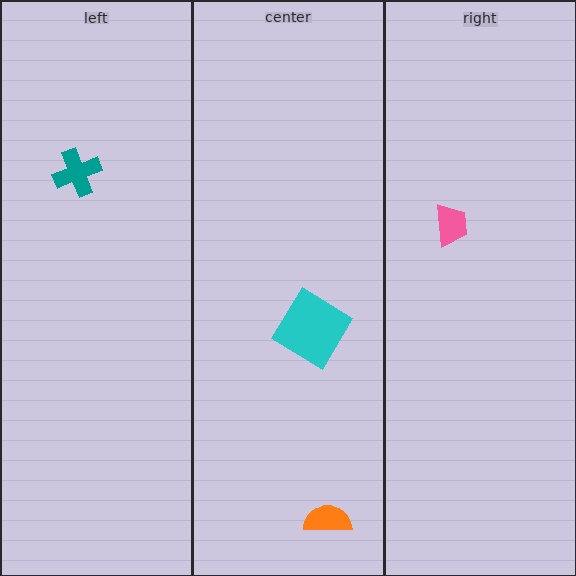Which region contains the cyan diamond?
The center region.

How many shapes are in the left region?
1.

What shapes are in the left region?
The teal cross.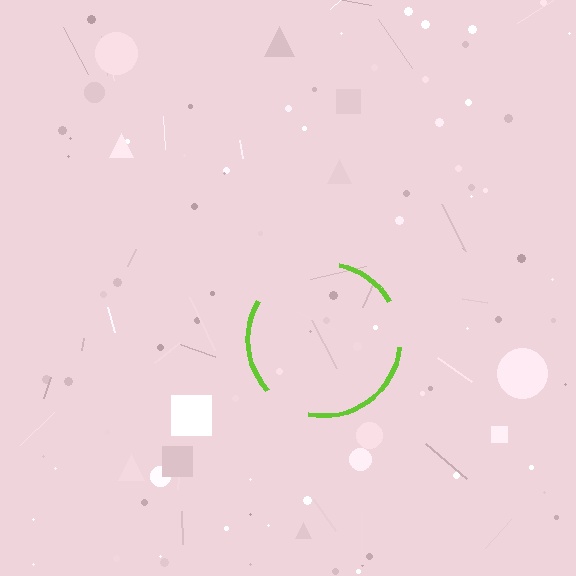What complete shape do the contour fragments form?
The contour fragments form a circle.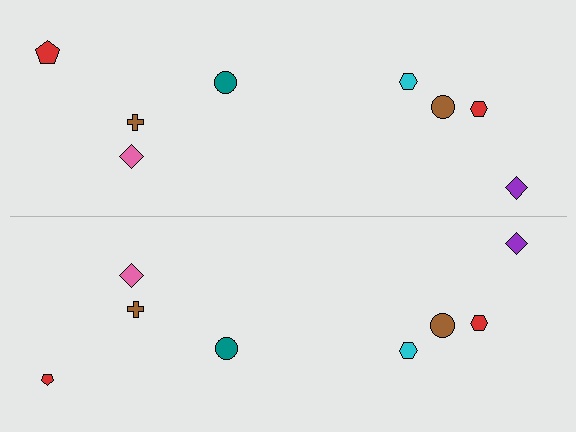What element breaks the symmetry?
The red pentagon on the bottom side has a different size than its mirror counterpart.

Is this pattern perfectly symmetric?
No, the pattern is not perfectly symmetric. The red pentagon on the bottom side has a different size than its mirror counterpart.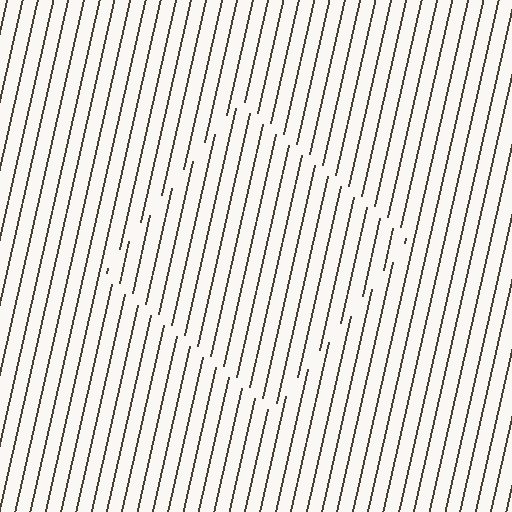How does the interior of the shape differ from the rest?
The interior of the shape contains the same grating, shifted by half a period — the contour is defined by the phase discontinuity where line-ends from the inner and outer gratings abut.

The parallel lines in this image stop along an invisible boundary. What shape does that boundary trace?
An illusory square. The interior of the shape contains the same grating, shifted by half a period — the contour is defined by the phase discontinuity where line-ends from the inner and outer gratings abut.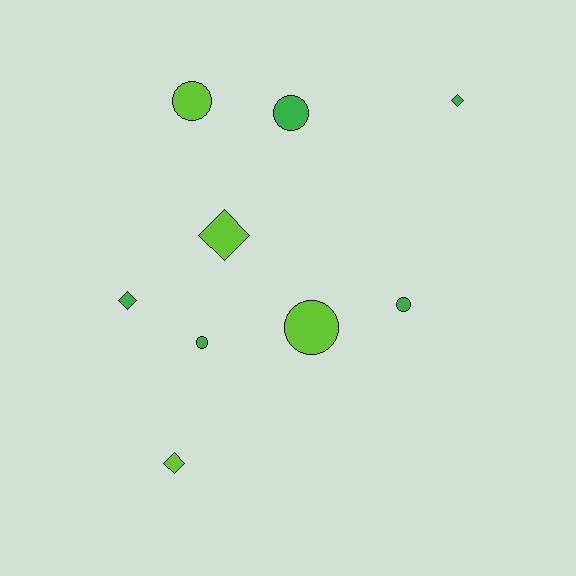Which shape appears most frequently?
Circle, with 5 objects.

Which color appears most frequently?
Green, with 5 objects.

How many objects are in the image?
There are 9 objects.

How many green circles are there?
There are 3 green circles.